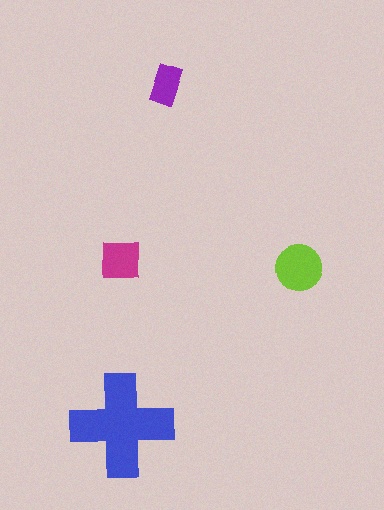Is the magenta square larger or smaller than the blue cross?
Smaller.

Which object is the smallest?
The purple rectangle.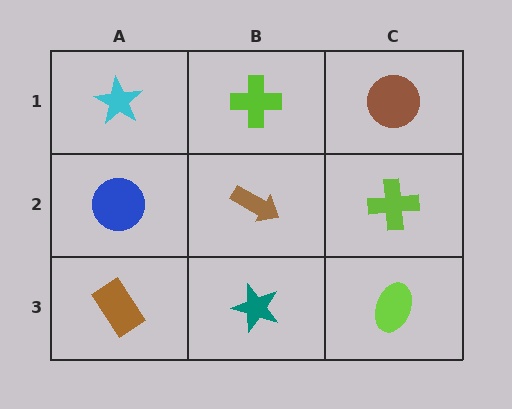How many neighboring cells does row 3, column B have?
3.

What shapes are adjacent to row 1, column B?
A brown arrow (row 2, column B), a cyan star (row 1, column A), a brown circle (row 1, column C).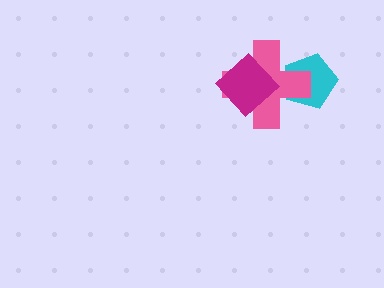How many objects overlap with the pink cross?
2 objects overlap with the pink cross.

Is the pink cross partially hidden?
Yes, it is partially covered by another shape.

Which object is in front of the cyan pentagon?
The pink cross is in front of the cyan pentagon.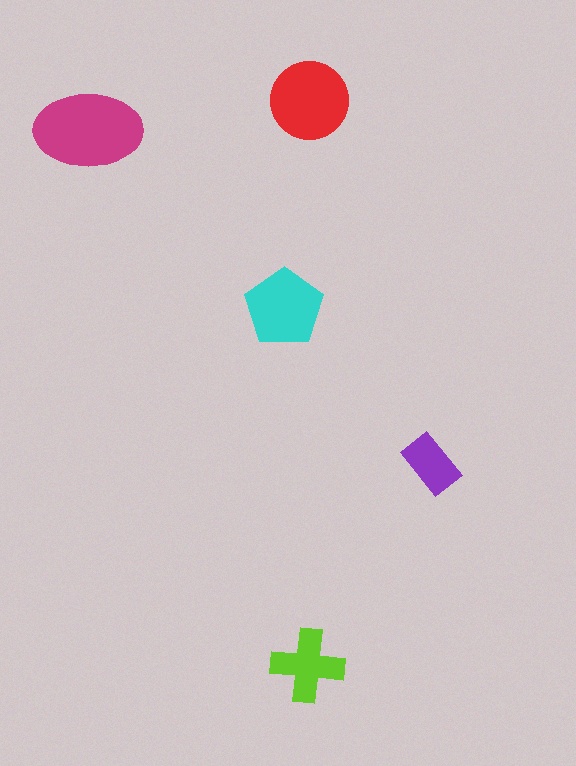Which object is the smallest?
The purple rectangle.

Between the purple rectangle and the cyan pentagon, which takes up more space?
The cyan pentagon.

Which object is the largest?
The magenta ellipse.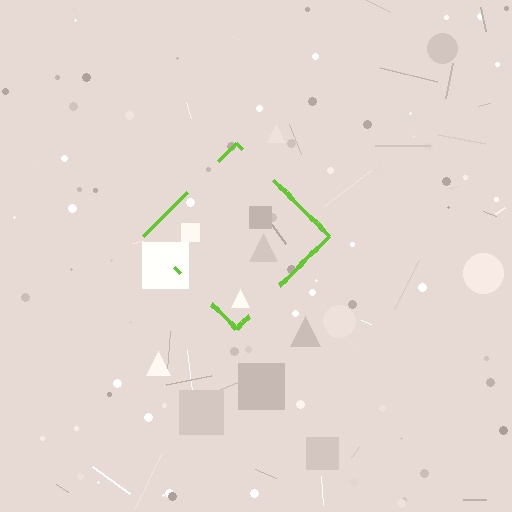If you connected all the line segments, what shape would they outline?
They would outline a diamond.